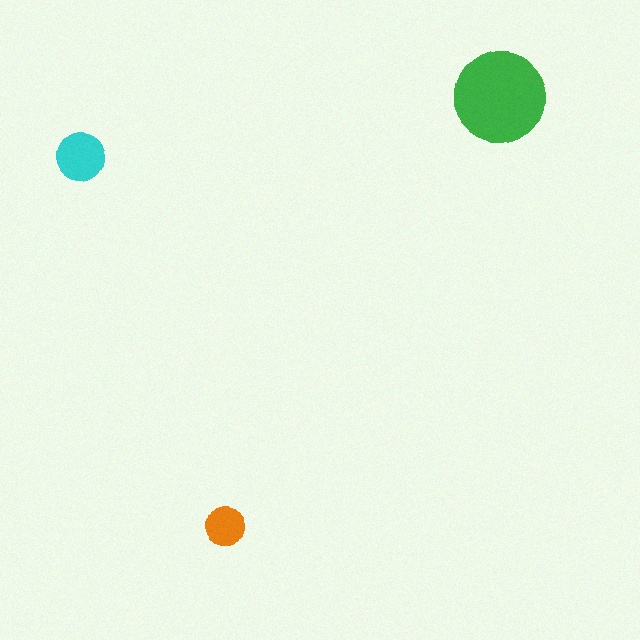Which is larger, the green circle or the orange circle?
The green one.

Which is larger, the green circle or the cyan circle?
The green one.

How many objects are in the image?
There are 3 objects in the image.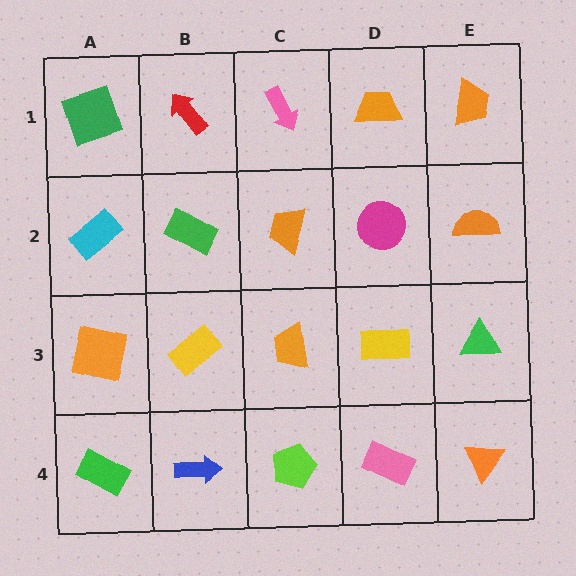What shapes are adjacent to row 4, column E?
A green triangle (row 3, column E), a pink rectangle (row 4, column D).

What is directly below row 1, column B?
A green rectangle.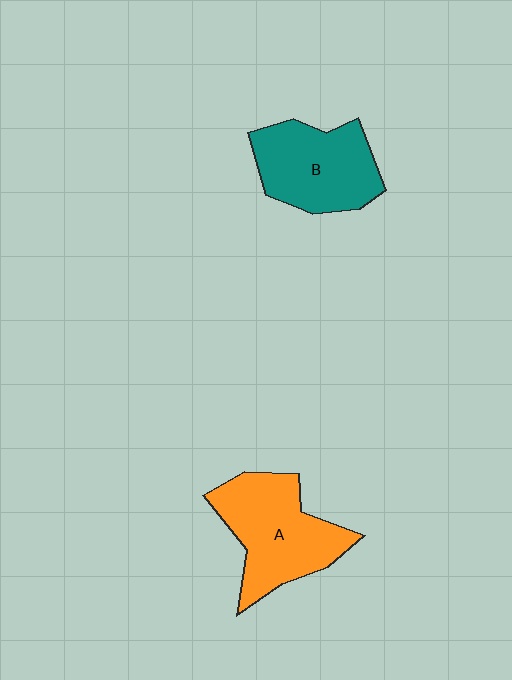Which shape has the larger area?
Shape A (orange).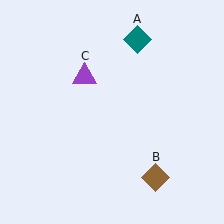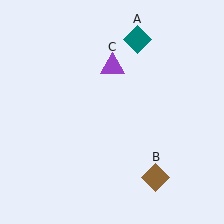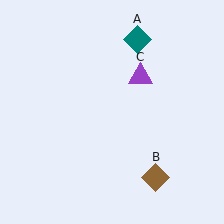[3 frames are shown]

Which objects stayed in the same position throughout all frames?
Teal diamond (object A) and brown diamond (object B) remained stationary.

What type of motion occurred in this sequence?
The purple triangle (object C) rotated clockwise around the center of the scene.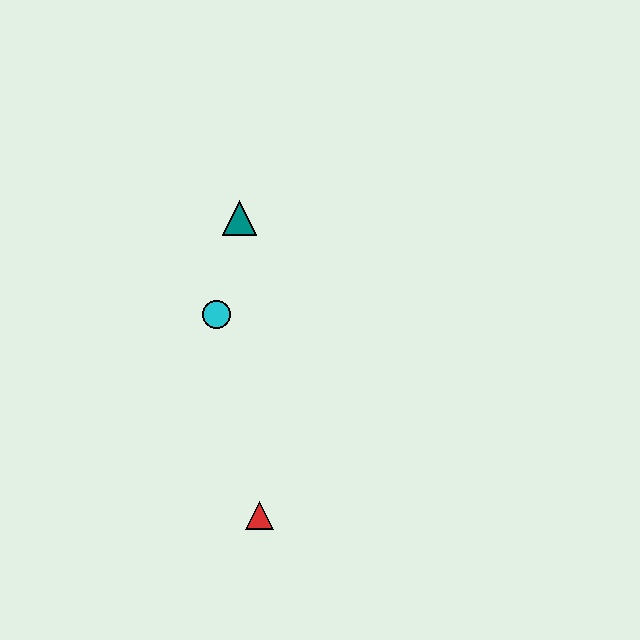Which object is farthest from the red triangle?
The teal triangle is farthest from the red triangle.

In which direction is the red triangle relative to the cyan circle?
The red triangle is below the cyan circle.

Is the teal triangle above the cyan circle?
Yes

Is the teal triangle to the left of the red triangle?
Yes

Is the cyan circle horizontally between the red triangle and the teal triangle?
No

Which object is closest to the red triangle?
The cyan circle is closest to the red triangle.